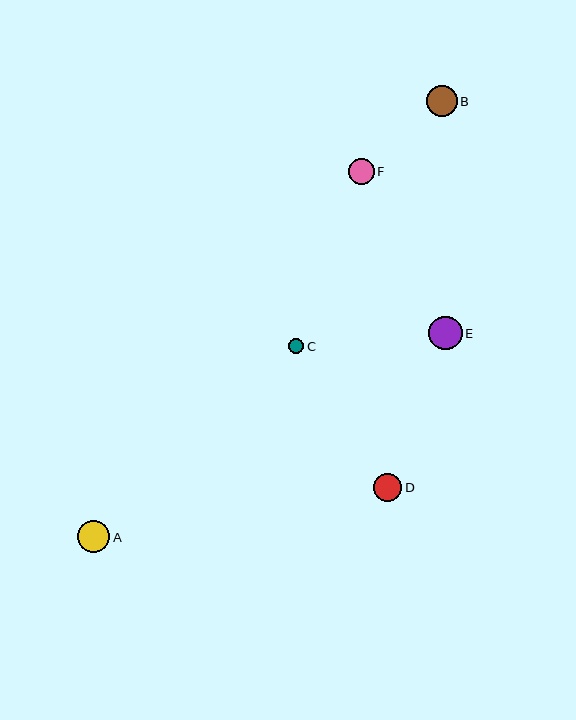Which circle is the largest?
Circle E is the largest with a size of approximately 33 pixels.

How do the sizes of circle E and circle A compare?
Circle E and circle A are approximately the same size.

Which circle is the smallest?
Circle C is the smallest with a size of approximately 15 pixels.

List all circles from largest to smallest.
From largest to smallest: E, A, B, D, F, C.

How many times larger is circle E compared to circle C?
Circle E is approximately 2.2 times the size of circle C.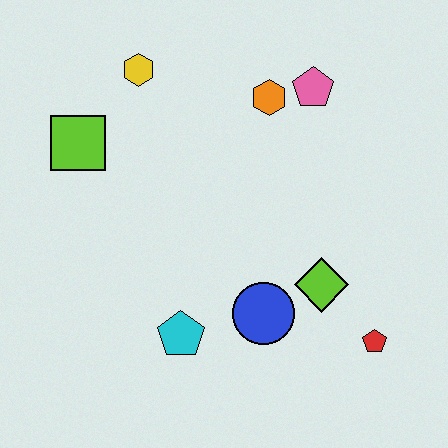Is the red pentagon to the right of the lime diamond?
Yes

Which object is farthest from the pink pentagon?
The cyan pentagon is farthest from the pink pentagon.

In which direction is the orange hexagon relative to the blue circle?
The orange hexagon is above the blue circle.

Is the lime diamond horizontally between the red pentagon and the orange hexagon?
Yes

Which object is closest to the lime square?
The yellow hexagon is closest to the lime square.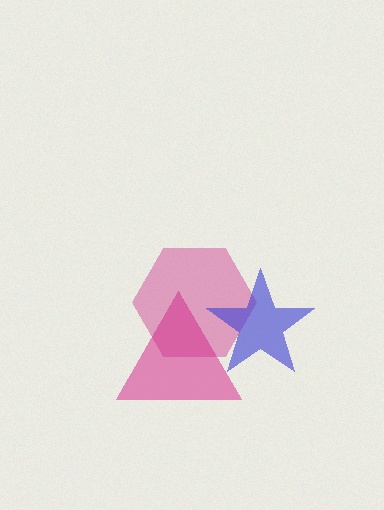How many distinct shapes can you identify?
There are 3 distinct shapes: a pink triangle, a magenta hexagon, a blue star.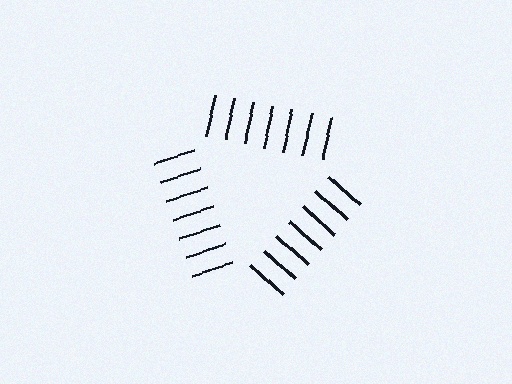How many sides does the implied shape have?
3 sides — the line-ends trace a triangle.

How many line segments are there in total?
21 — 7 along each of the 3 edges.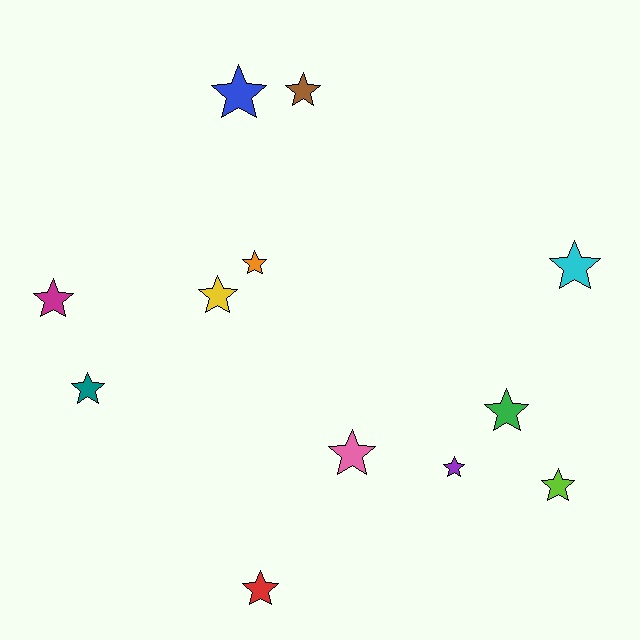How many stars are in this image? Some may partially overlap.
There are 12 stars.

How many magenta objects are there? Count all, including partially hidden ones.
There is 1 magenta object.